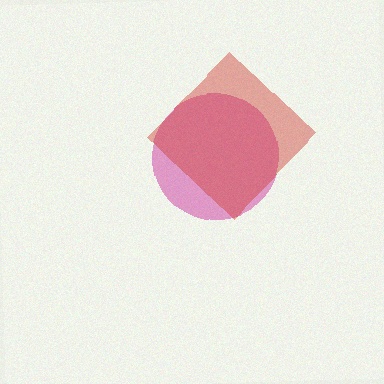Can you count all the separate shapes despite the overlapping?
Yes, there are 2 separate shapes.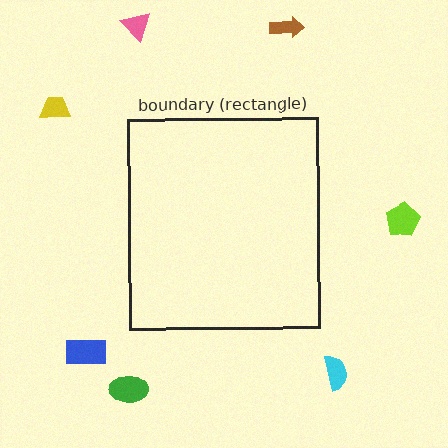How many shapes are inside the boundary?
0 inside, 7 outside.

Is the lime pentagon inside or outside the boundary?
Outside.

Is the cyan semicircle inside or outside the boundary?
Outside.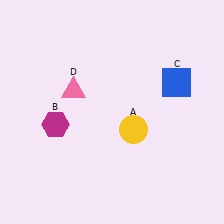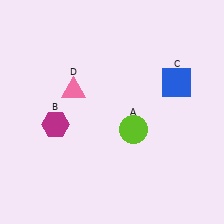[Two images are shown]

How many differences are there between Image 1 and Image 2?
There is 1 difference between the two images.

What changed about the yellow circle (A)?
In Image 1, A is yellow. In Image 2, it changed to lime.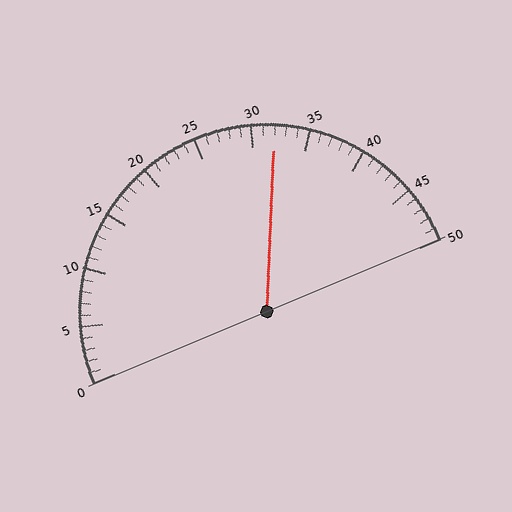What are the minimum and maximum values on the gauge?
The gauge ranges from 0 to 50.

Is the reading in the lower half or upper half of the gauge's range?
The reading is in the upper half of the range (0 to 50).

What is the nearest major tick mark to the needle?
The nearest major tick mark is 30.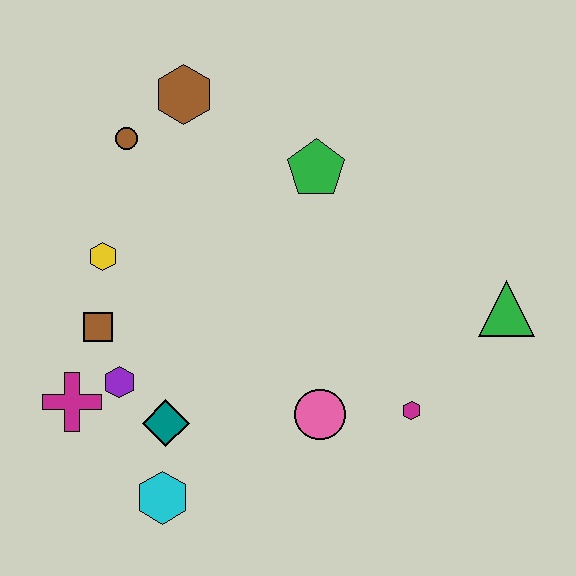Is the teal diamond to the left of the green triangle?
Yes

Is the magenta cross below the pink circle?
No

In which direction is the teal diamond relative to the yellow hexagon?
The teal diamond is below the yellow hexagon.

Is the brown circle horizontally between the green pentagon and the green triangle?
No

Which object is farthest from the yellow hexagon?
The green triangle is farthest from the yellow hexagon.